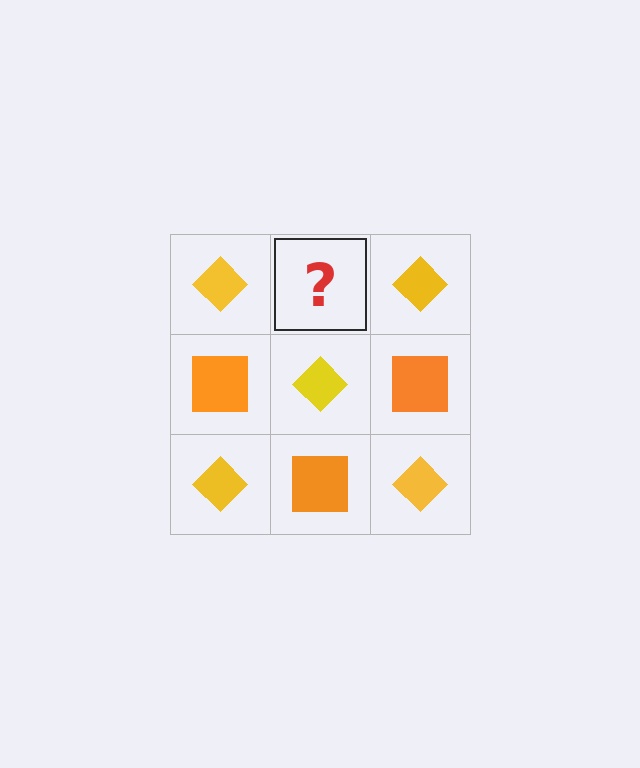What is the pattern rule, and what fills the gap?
The rule is that it alternates yellow diamond and orange square in a checkerboard pattern. The gap should be filled with an orange square.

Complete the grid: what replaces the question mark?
The question mark should be replaced with an orange square.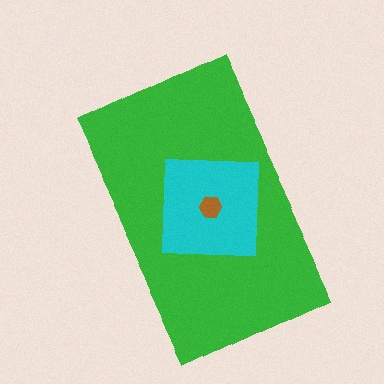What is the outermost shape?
The green rectangle.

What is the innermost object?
The brown hexagon.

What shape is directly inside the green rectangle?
The cyan square.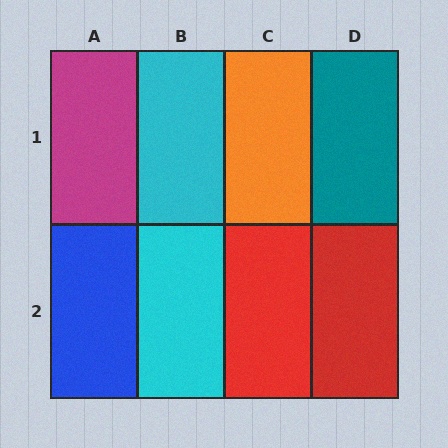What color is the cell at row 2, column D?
Red.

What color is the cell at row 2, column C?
Red.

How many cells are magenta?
1 cell is magenta.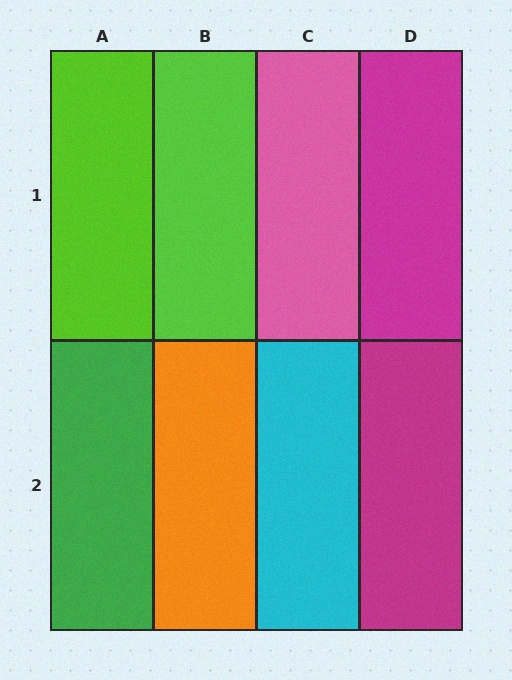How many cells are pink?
1 cell is pink.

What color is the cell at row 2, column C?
Cyan.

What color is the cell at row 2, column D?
Magenta.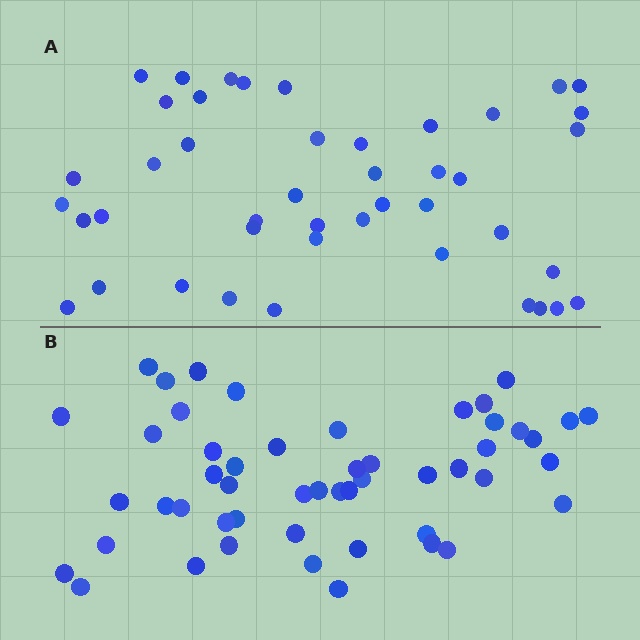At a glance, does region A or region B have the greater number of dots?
Region B (the bottom region) has more dots.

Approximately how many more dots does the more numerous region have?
Region B has roughly 8 or so more dots than region A.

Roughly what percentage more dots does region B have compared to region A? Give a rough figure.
About 15% more.